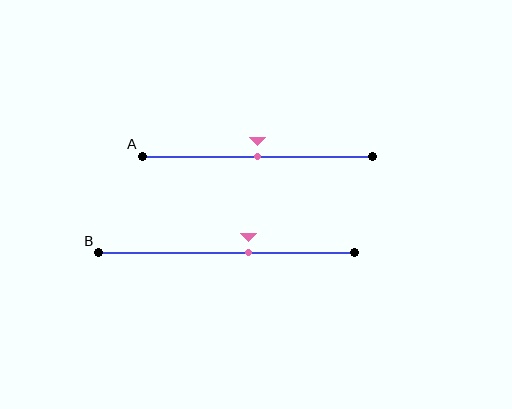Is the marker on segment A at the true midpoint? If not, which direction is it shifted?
Yes, the marker on segment A is at the true midpoint.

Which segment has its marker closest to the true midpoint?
Segment A has its marker closest to the true midpoint.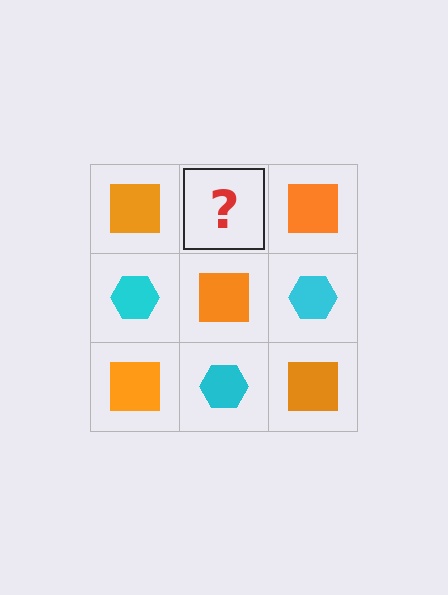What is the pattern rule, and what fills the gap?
The rule is that it alternates orange square and cyan hexagon in a checkerboard pattern. The gap should be filled with a cyan hexagon.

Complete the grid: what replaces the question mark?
The question mark should be replaced with a cyan hexagon.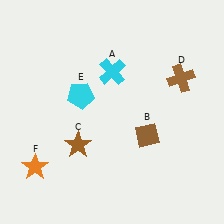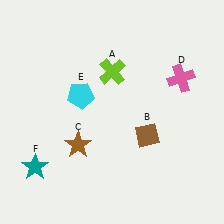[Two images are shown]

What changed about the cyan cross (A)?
In Image 1, A is cyan. In Image 2, it changed to lime.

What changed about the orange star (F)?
In Image 1, F is orange. In Image 2, it changed to teal.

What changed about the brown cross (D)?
In Image 1, D is brown. In Image 2, it changed to pink.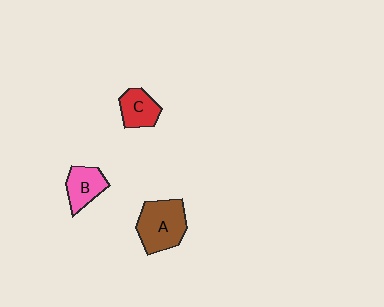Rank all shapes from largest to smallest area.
From largest to smallest: A (brown), B (pink), C (red).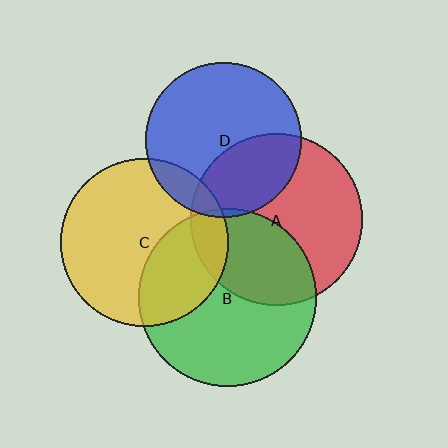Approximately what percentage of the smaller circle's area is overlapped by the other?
Approximately 35%.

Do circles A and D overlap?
Yes.